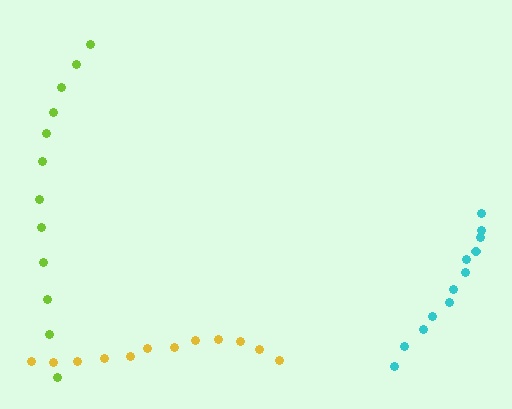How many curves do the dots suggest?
There are 3 distinct paths.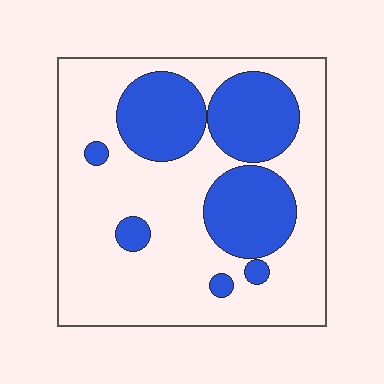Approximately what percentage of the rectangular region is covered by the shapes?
Approximately 30%.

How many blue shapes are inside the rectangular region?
7.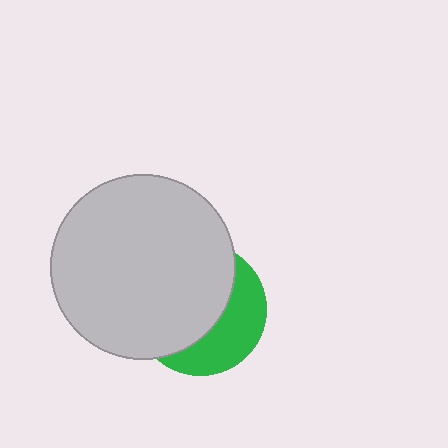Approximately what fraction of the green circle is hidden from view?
Roughly 62% of the green circle is hidden behind the light gray circle.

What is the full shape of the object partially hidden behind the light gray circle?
The partially hidden object is a green circle.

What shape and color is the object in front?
The object in front is a light gray circle.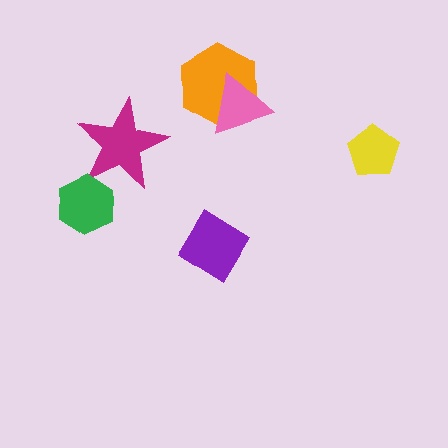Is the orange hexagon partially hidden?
Yes, it is partially covered by another shape.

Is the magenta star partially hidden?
Yes, it is partially covered by another shape.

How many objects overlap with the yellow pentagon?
0 objects overlap with the yellow pentagon.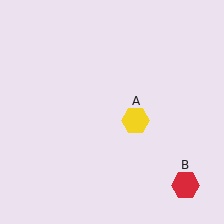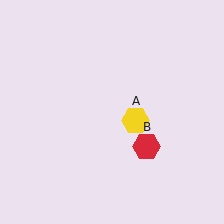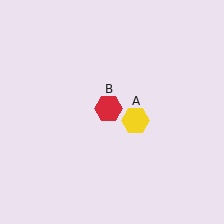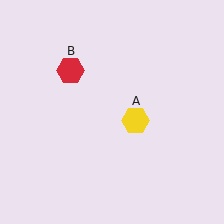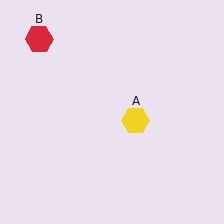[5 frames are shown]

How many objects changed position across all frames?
1 object changed position: red hexagon (object B).